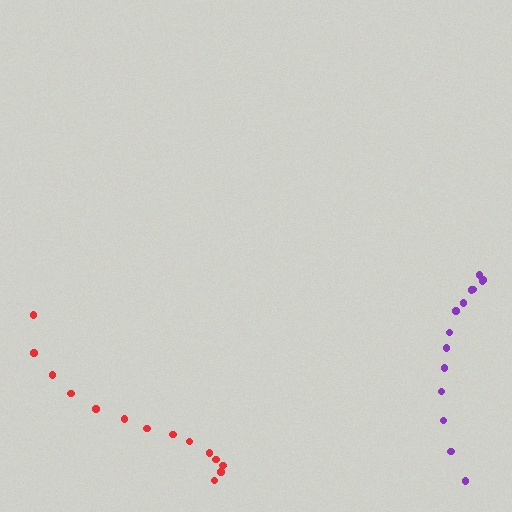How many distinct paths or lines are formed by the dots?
There are 2 distinct paths.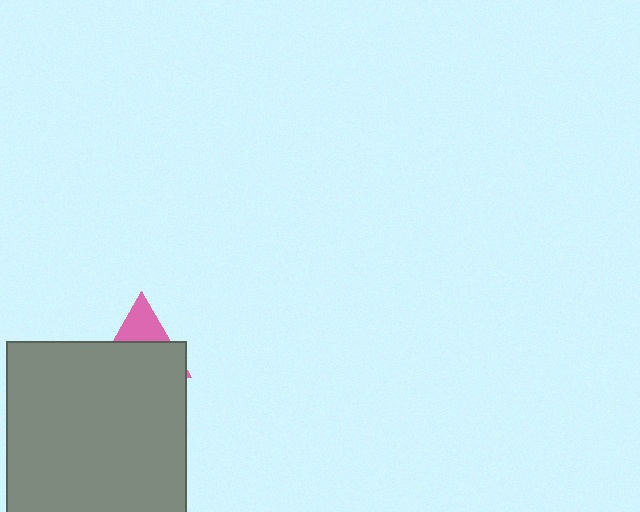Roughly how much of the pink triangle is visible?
A small part of it is visible (roughly 35%).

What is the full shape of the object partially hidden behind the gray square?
The partially hidden object is a pink triangle.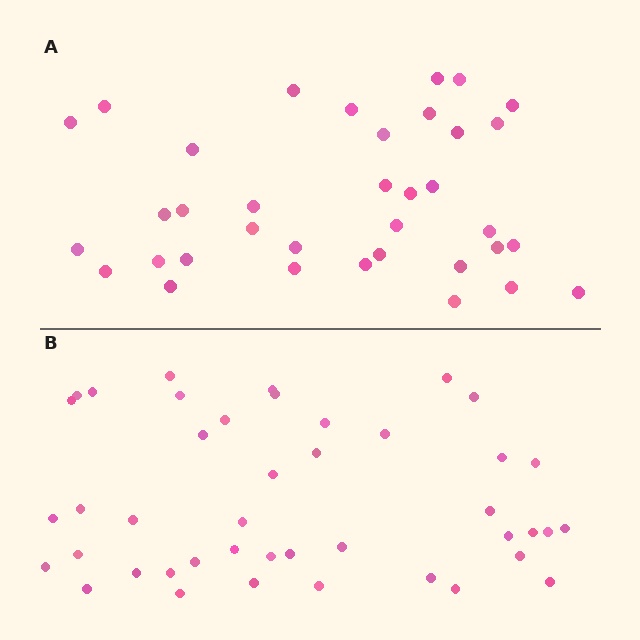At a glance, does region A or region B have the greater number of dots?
Region B (the bottom region) has more dots.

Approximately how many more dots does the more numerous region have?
Region B has roughly 8 or so more dots than region A.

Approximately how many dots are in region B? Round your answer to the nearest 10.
About 40 dots. (The exact count is 43, which rounds to 40.)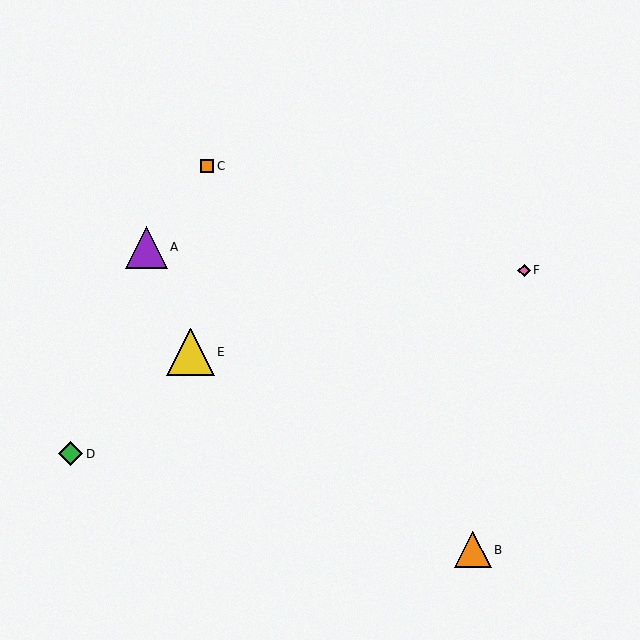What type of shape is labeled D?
Shape D is a green diamond.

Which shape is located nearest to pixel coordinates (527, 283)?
The pink diamond (labeled F) at (524, 270) is nearest to that location.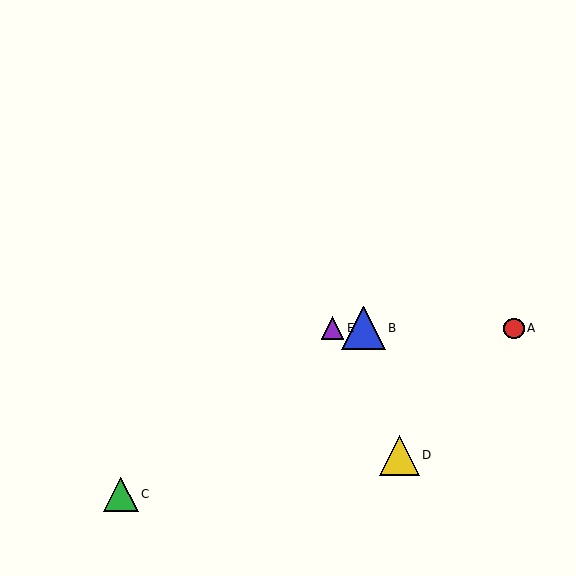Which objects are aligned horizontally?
Objects A, B, E are aligned horizontally.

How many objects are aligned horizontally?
3 objects (A, B, E) are aligned horizontally.